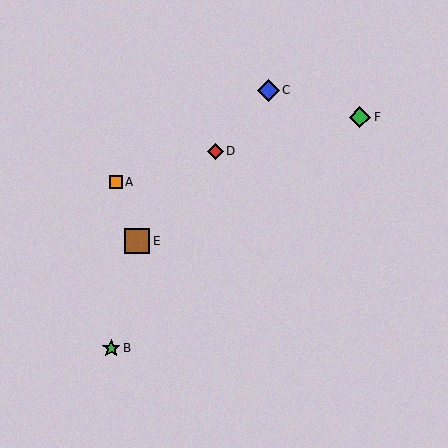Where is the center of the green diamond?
The center of the green diamond is at (360, 117).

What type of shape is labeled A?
Shape A is an orange square.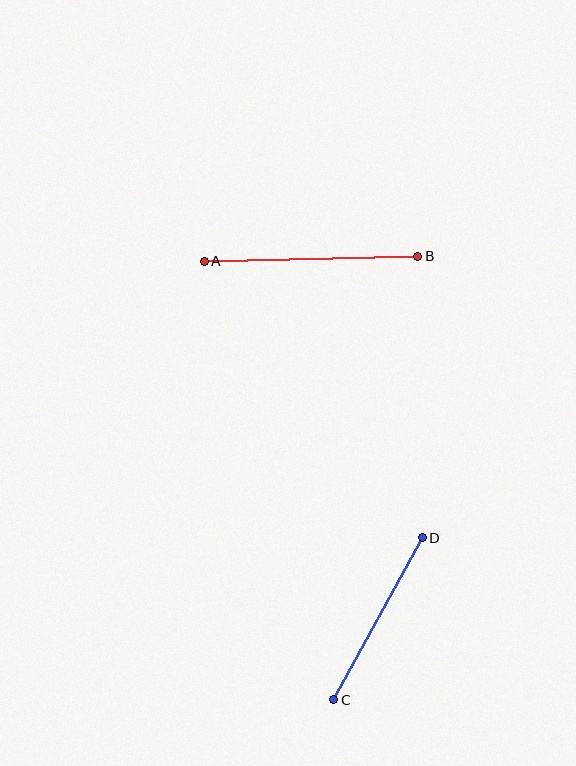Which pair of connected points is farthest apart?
Points A and B are farthest apart.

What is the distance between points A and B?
The distance is approximately 214 pixels.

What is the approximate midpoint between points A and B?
The midpoint is at approximately (311, 259) pixels.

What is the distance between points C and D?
The distance is approximately 184 pixels.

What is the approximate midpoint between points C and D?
The midpoint is at approximately (378, 619) pixels.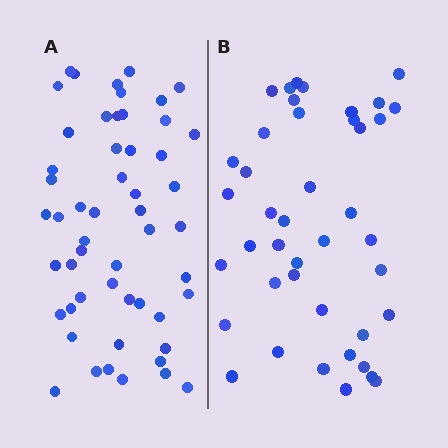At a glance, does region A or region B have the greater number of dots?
Region A (the left region) has more dots.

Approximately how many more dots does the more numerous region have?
Region A has roughly 12 or so more dots than region B.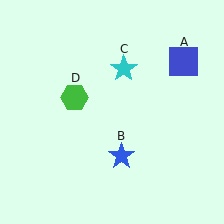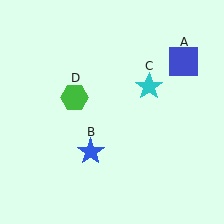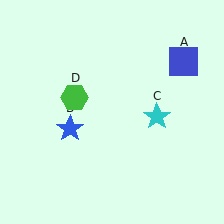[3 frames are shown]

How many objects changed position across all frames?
2 objects changed position: blue star (object B), cyan star (object C).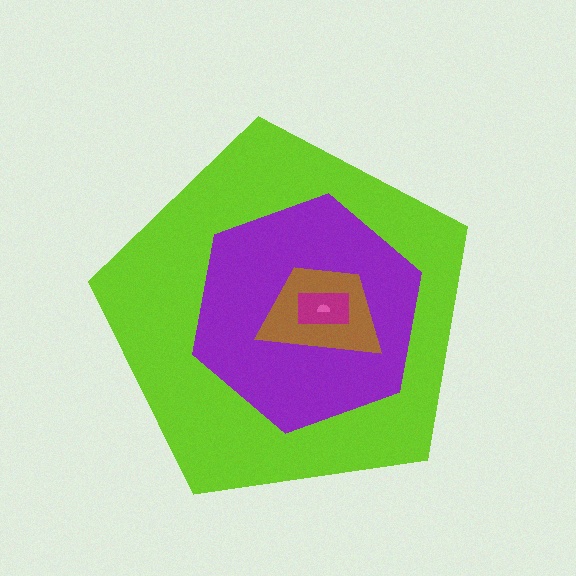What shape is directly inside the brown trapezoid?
The magenta rectangle.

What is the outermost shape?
The lime pentagon.